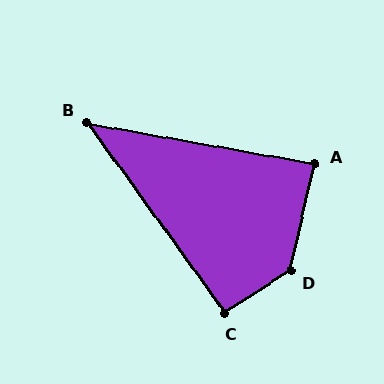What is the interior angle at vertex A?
Approximately 87 degrees (approximately right).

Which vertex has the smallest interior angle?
B, at approximately 44 degrees.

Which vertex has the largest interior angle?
D, at approximately 136 degrees.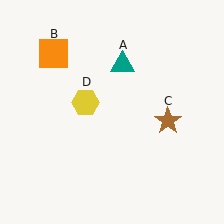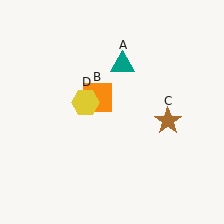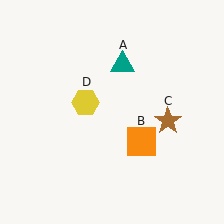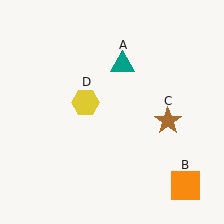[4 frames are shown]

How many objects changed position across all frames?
1 object changed position: orange square (object B).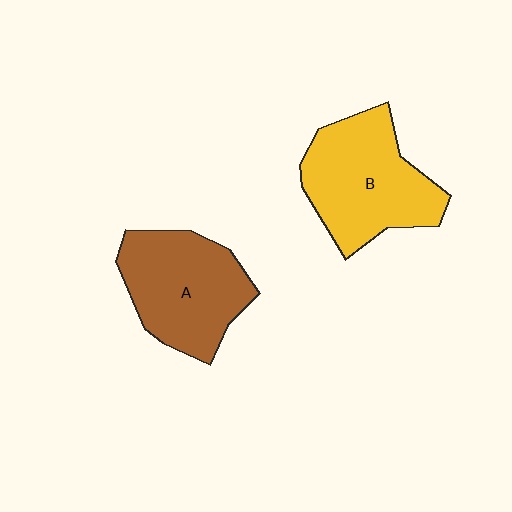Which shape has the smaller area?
Shape A (brown).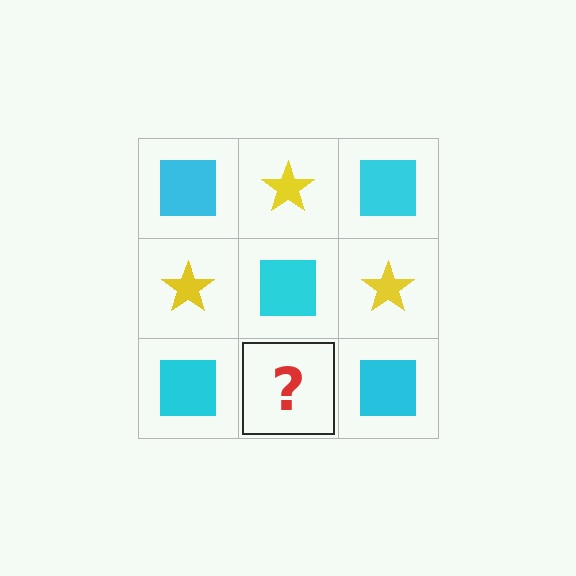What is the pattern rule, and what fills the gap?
The rule is that it alternates cyan square and yellow star in a checkerboard pattern. The gap should be filled with a yellow star.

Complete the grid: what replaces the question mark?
The question mark should be replaced with a yellow star.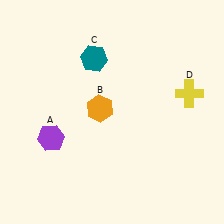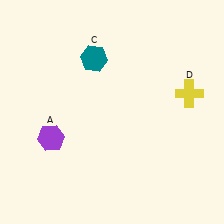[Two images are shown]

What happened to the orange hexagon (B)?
The orange hexagon (B) was removed in Image 2. It was in the top-left area of Image 1.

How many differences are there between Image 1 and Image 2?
There is 1 difference between the two images.